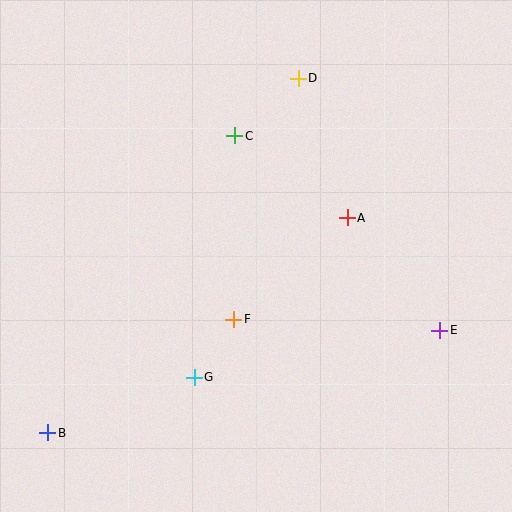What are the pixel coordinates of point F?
Point F is at (234, 319).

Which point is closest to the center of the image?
Point F at (234, 319) is closest to the center.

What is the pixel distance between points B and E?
The distance between B and E is 405 pixels.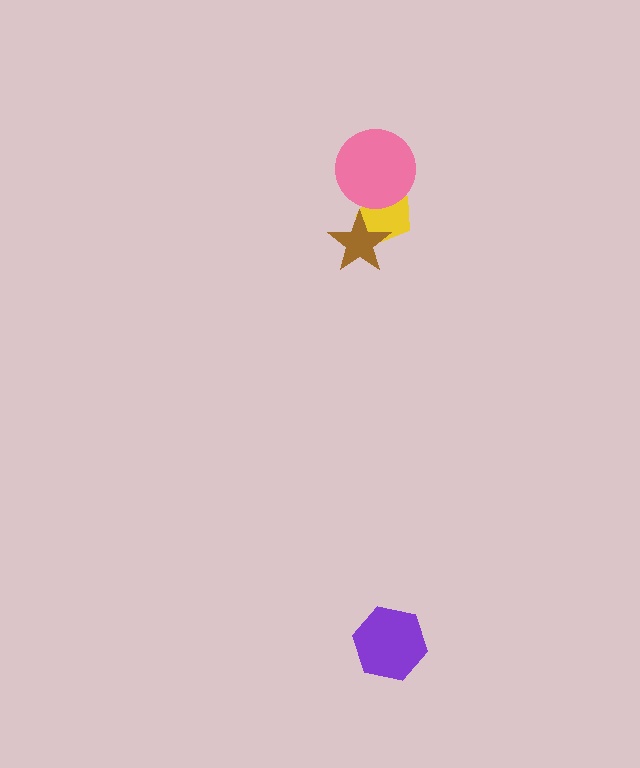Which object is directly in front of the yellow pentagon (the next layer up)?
The brown star is directly in front of the yellow pentagon.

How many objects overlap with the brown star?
1 object overlaps with the brown star.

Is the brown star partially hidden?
No, no other shape covers it.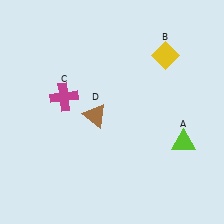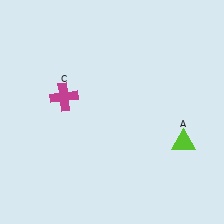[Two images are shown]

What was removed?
The brown triangle (D), the yellow diamond (B) were removed in Image 2.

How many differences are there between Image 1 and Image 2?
There are 2 differences between the two images.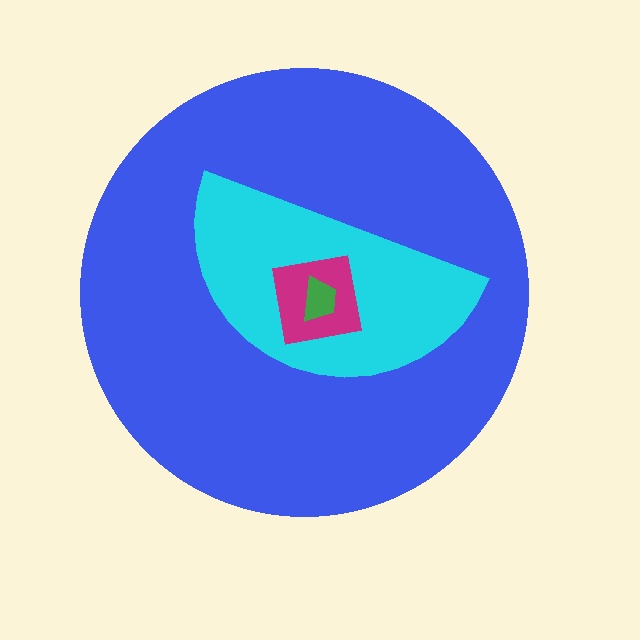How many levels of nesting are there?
4.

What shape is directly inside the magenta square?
The green trapezoid.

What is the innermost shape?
The green trapezoid.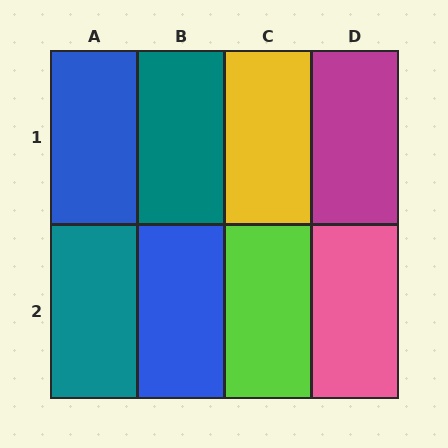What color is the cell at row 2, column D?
Pink.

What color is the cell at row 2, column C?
Lime.